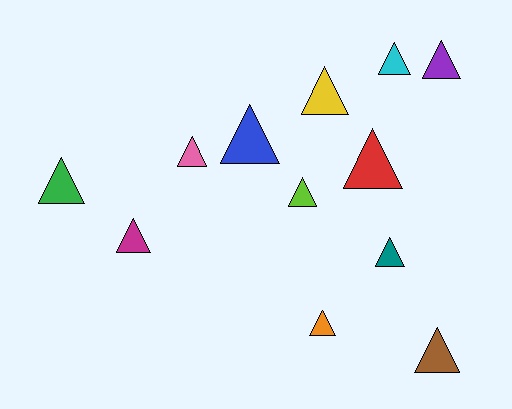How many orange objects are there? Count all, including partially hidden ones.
There is 1 orange object.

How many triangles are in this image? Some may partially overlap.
There are 12 triangles.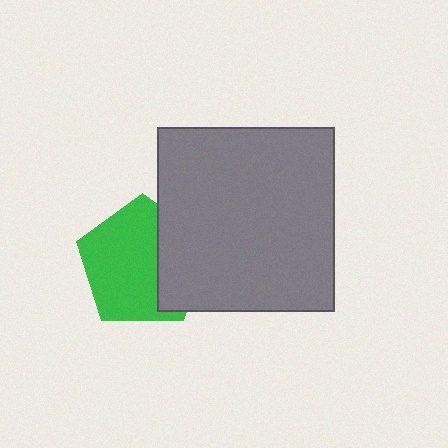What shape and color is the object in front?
The object in front is a gray rectangle.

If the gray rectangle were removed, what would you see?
You would see the complete green pentagon.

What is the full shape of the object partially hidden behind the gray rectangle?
The partially hidden object is a green pentagon.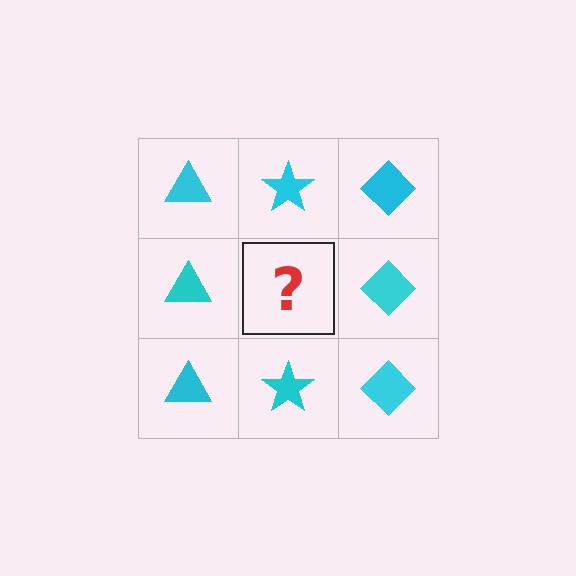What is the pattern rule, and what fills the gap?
The rule is that each column has a consistent shape. The gap should be filled with a cyan star.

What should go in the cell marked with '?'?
The missing cell should contain a cyan star.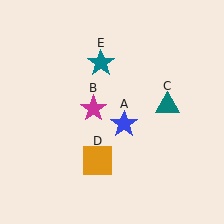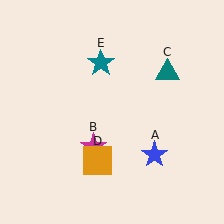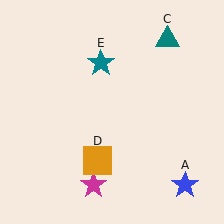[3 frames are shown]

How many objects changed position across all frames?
3 objects changed position: blue star (object A), magenta star (object B), teal triangle (object C).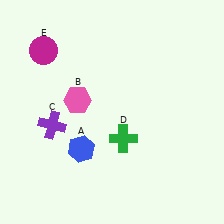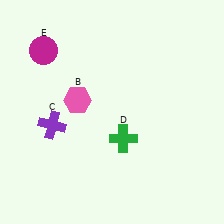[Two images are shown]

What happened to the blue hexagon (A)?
The blue hexagon (A) was removed in Image 2. It was in the bottom-left area of Image 1.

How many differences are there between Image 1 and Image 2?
There is 1 difference between the two images.